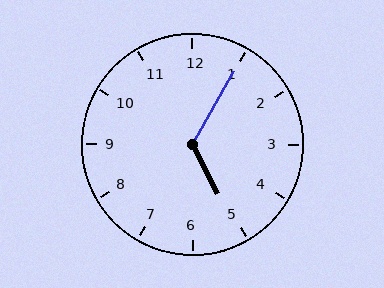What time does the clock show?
5:05.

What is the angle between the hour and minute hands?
Approximately 122 degrees.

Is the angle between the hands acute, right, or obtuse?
It is obtuse.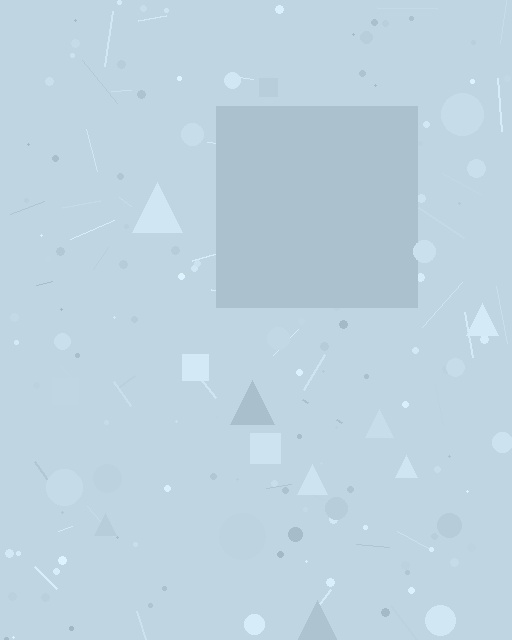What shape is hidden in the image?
A square is hidden in the image.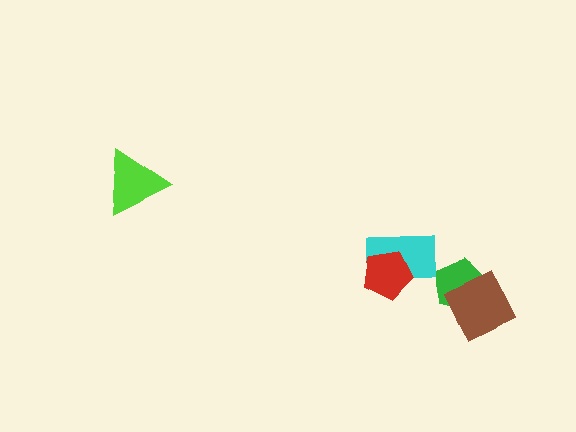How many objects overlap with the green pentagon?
1 object overlaps with the green pentagon.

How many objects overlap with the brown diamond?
1 object overlaps with the brown diamond.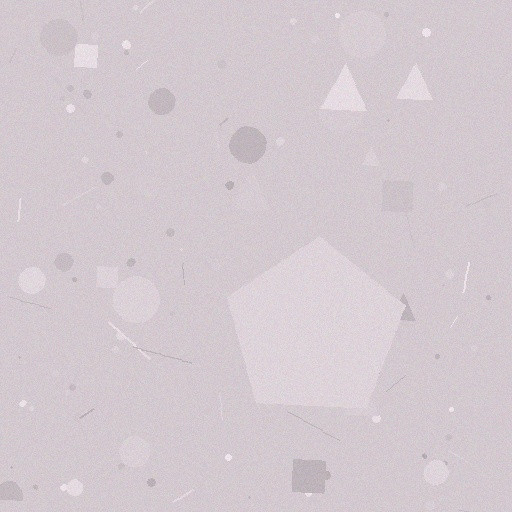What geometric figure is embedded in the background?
A pentagon is embedded in the background.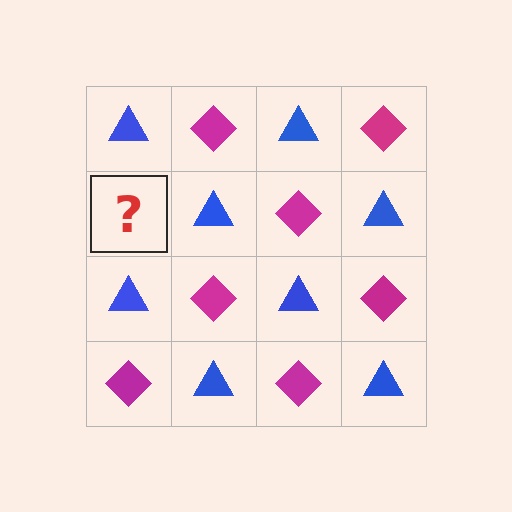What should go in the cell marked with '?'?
The missing cell should contain a magenta diamond.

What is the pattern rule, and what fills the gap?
The rule is that it alternates blue triangle and magenta diamond in a checkerboard pattern. The gap should be filled with a magenta diamond.